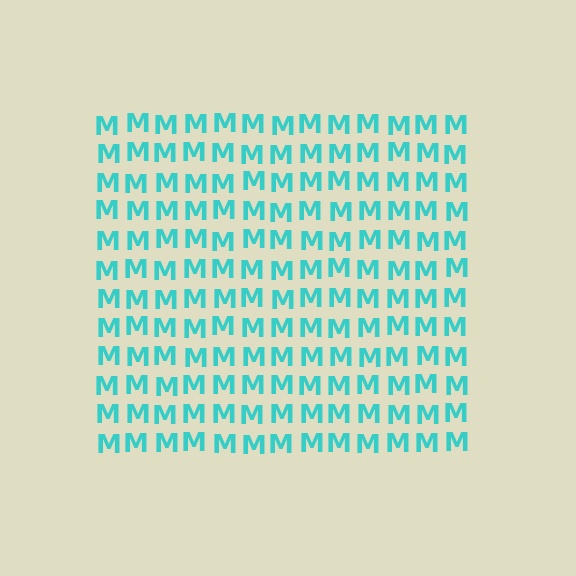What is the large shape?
The large shape is a square.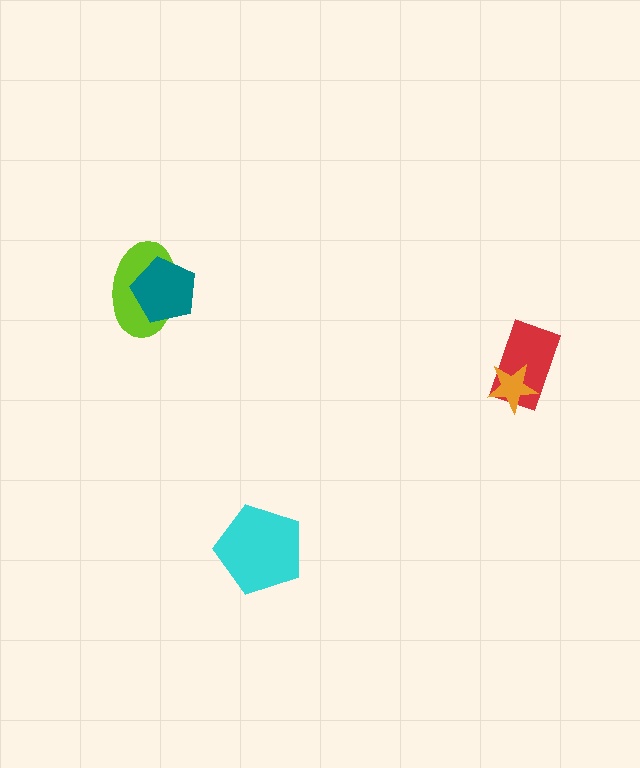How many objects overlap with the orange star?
1 object overlaps with the orange star.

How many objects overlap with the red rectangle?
1 object overlaps with the red rectangle.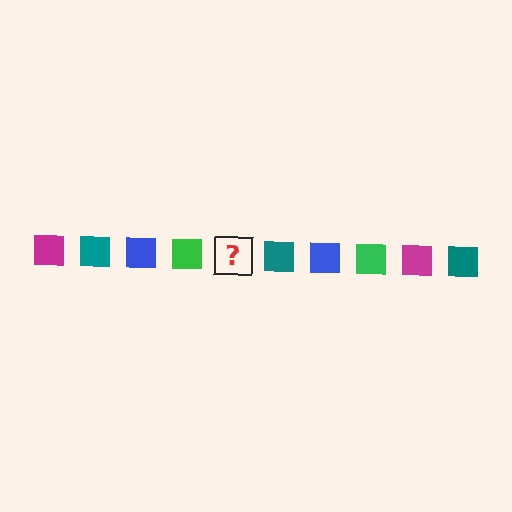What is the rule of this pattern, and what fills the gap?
The rule is that the pattern cycles through magenta, teal, blue, green squares. The gap should be filled with a magenta square.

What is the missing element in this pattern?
The missing element is a magenta square.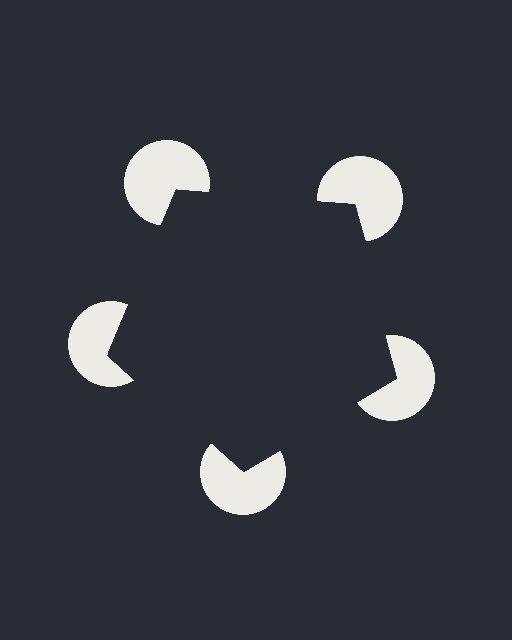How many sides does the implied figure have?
5 sides.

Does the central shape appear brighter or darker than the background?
It typically appears slightly darker than the background, even though no actual brightness change is drawn.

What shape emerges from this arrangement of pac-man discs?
An illusory pentagon — its edges are inferred from the aligned wedge cuts in the pac-man discs, not physically drawn.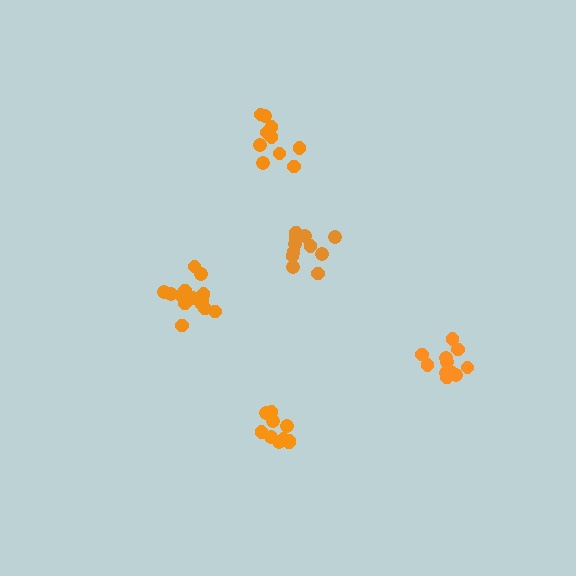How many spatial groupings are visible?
There are 5 spatial groupings.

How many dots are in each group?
Group 1: 14 dots, Group 2: 10 dots, Group 3: 11 dots, Group 4: 10 dots, Group 5: 11 dots (56 total).